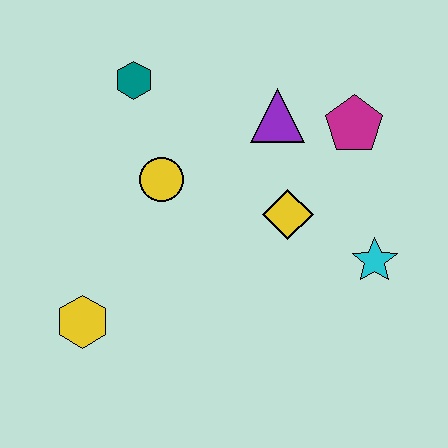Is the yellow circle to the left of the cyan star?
Yes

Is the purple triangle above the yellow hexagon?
Yes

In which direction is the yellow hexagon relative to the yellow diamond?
The yellow hexagon is to the left of the yellow diamond.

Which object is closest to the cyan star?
The yellow diamond is closest to the cyan star.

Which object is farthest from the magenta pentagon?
The yellow hexagon is farthest from the magenta pentagon.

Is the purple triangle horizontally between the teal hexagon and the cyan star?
Yes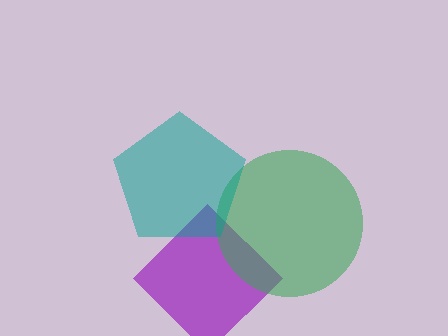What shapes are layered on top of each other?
The layered shapes are: a purple diamond, a green circle, a teal pentagon.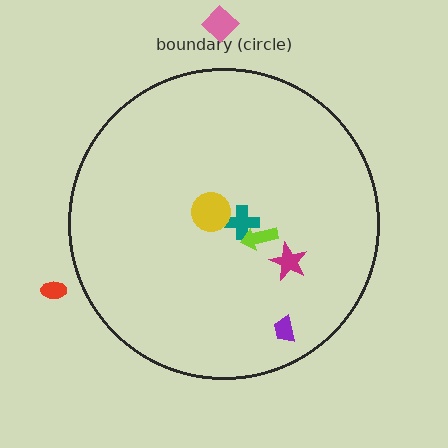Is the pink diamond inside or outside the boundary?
Outside.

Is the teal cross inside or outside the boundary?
Inside.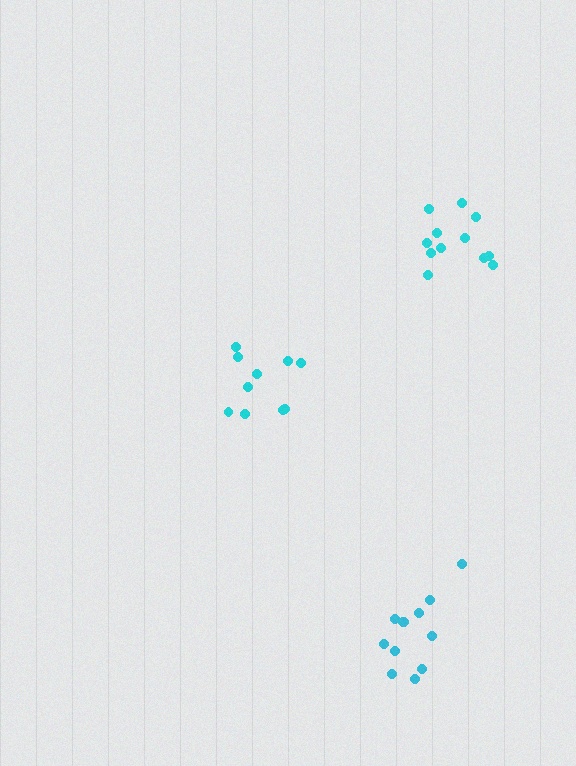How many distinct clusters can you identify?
There are 3 distinct clusters.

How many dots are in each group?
Group 1: 10 dots, Group 2: 12 dots, Group 3: 12 dots (34 total).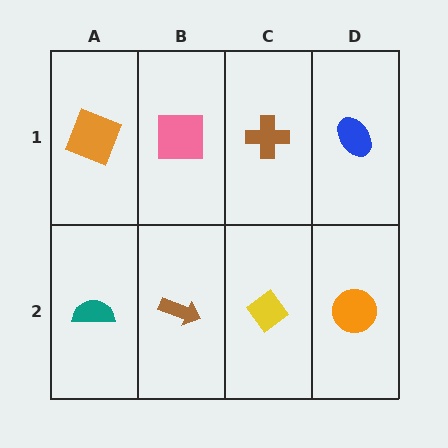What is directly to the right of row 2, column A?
A brown arrow.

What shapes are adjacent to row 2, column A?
An orange square (row 1, column A), a brown arrow (row 2, column B).